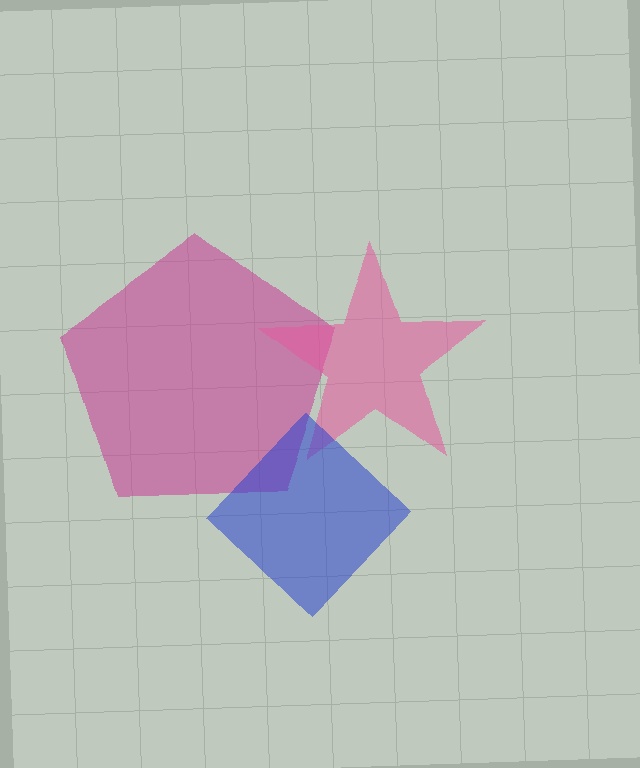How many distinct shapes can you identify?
There are 3 distinct shapes: a magenta pentagon, a pink star, a blue diamond.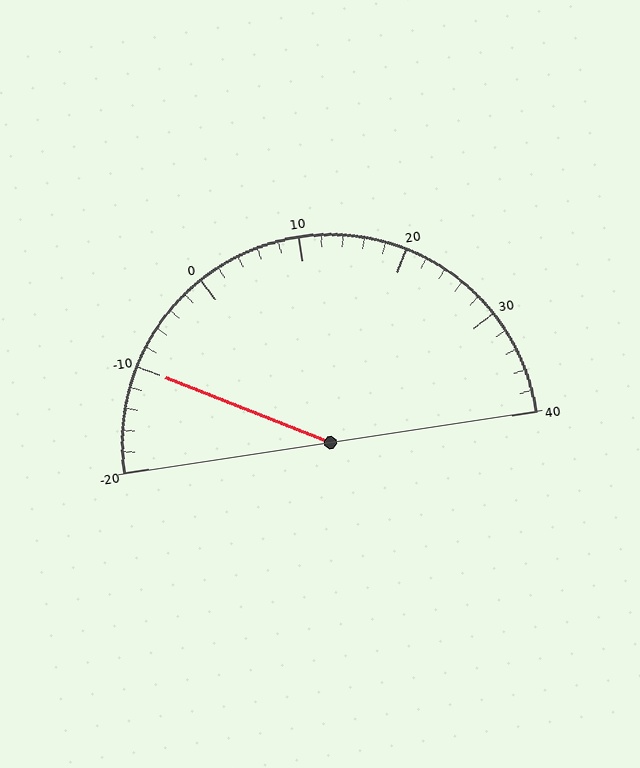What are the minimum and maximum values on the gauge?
The gauge ranges from -20 to 40.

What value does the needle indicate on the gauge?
The needle indicates approximately -10.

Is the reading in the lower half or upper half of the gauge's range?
The reading is in the lower half of the range (-20 to 40).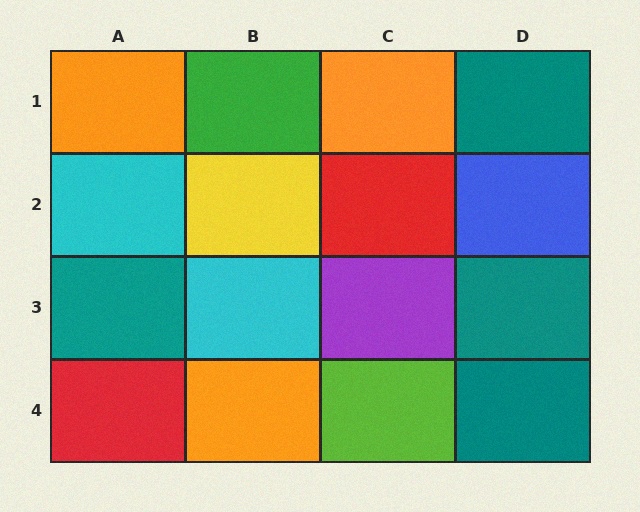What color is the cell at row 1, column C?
Orange.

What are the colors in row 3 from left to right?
Teal, cyan, purple, teal.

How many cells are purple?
1 cell is purple.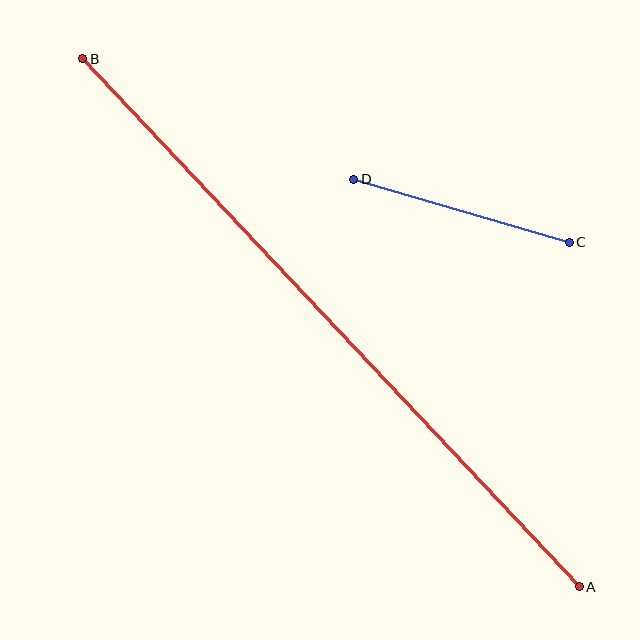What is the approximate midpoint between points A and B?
The midpoint is at approximately (331, 323) pixels.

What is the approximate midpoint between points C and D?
The midpoint is at approximately (461, 211) pixels.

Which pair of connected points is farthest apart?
Points A and B are farthest apart.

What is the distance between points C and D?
The distance is approximately 224 pixels.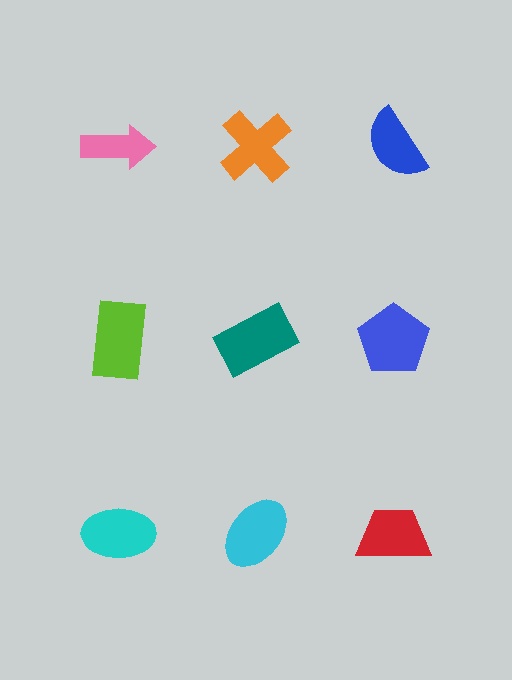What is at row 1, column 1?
A pink arrow.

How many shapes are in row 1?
3 shapes.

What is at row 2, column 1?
A lime rectangle.